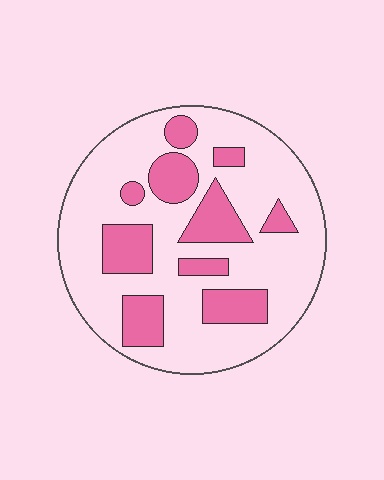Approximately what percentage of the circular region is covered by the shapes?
Approximately 25%.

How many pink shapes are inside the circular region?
10.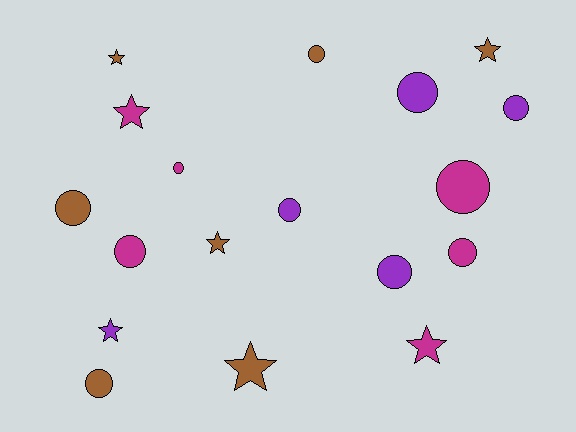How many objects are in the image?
There are 18 objects.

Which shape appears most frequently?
Circle, with 11 objects.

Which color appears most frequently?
Brown, with 7 objects.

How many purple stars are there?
There is 1 purple star.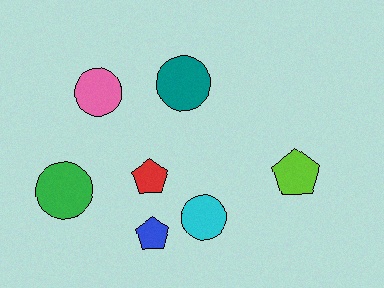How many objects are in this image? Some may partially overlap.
There are 7 objects.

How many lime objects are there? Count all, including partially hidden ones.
There is 1 lime object.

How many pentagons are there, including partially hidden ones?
There are 3 pentagons.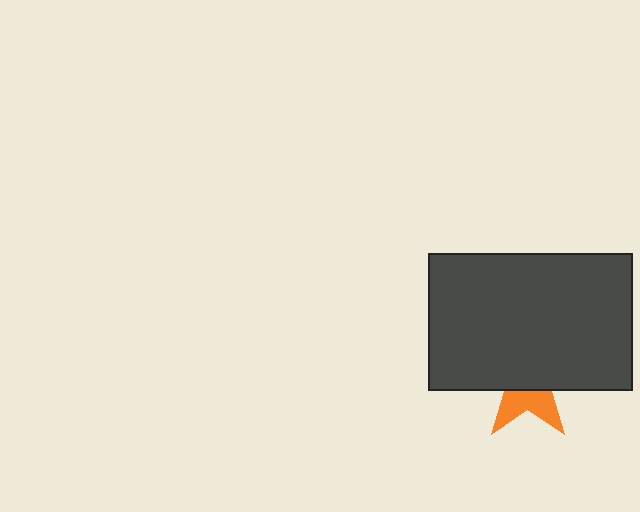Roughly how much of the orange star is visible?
A small part of it is visible (roughly 38%).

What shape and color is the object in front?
The object in front is a dark gray rectangle.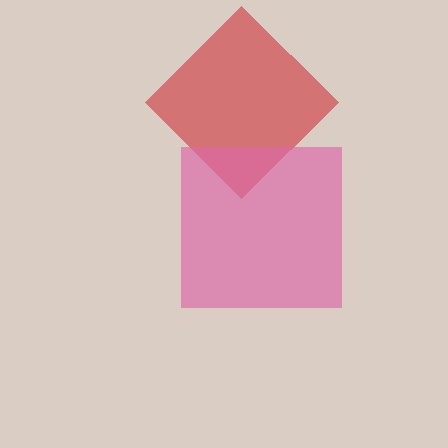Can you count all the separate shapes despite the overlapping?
Yes, there are 2 separate shapes.